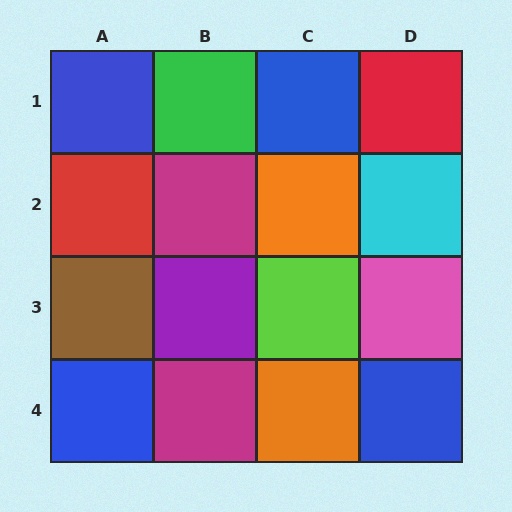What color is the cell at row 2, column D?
Cyan.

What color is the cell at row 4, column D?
Blue.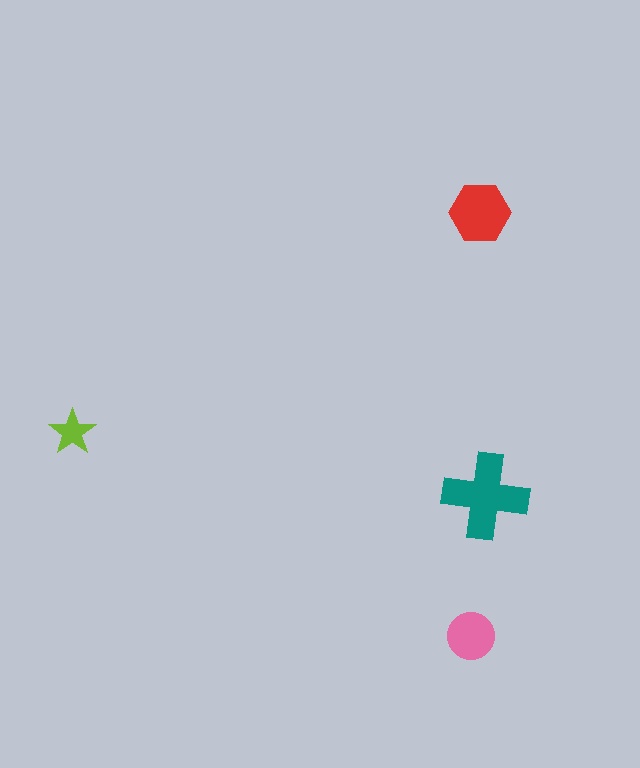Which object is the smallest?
The lime star.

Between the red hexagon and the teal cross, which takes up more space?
The teal cross.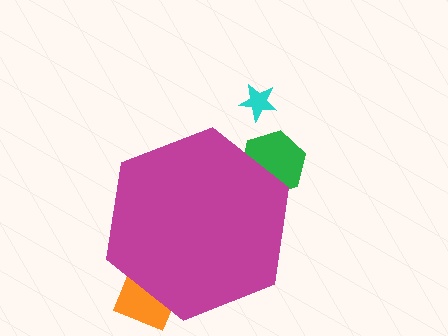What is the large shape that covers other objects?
A magenta hexagon.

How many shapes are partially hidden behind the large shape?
2 shapes are partially hidden.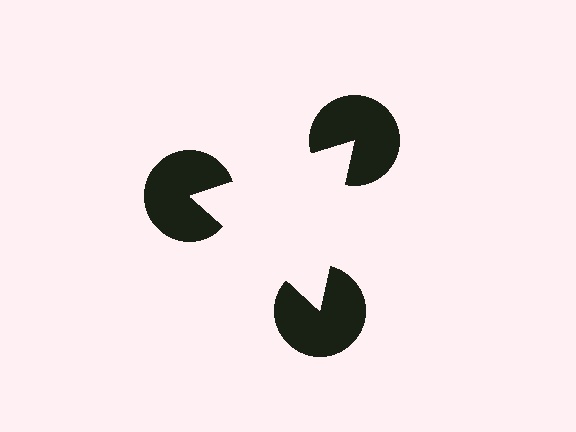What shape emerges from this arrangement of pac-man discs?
An illusory triangle — its edges are inferred from the aligned wedge cuts in the pac-man discs, not physically drawn.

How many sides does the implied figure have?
3 sides.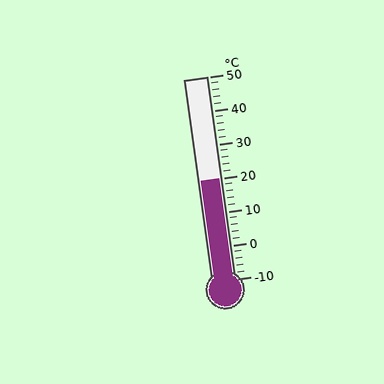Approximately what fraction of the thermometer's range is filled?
The thermometer is filled to approximately 50% of its range.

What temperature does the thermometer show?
The thermometer shows approximately 20°C.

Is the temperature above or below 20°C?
The temperature is at 20°C.